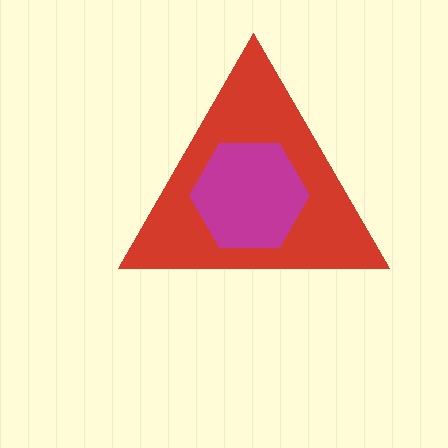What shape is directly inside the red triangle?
The magenta hexagon.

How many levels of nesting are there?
2.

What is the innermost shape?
The magenta hexagon.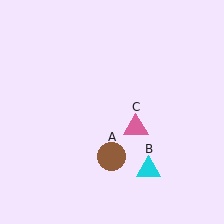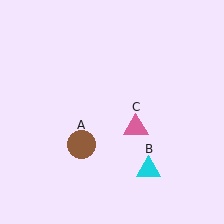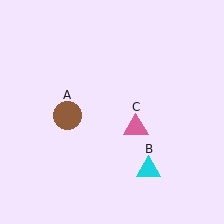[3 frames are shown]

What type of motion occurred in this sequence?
The brown circle (object A) rotated clockwise around the center of the scene.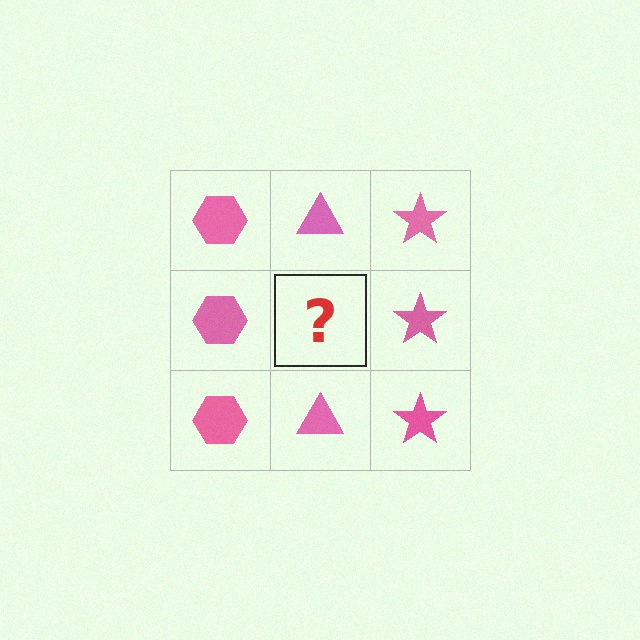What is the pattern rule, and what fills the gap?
The rule is that each column has a consistent shape. The gap should be filled with a pink triangle.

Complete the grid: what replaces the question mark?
The question mark should be replaced with a pink triangle.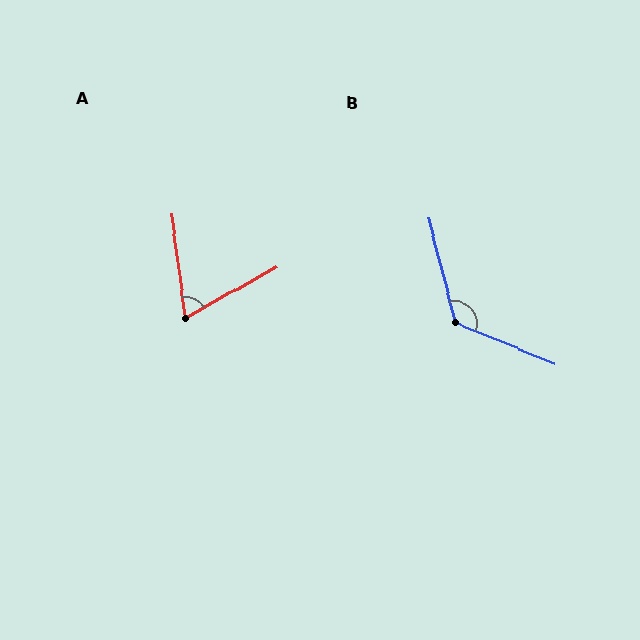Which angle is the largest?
B, at approximately 127 degrees.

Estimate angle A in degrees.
Approximately 68 degrees.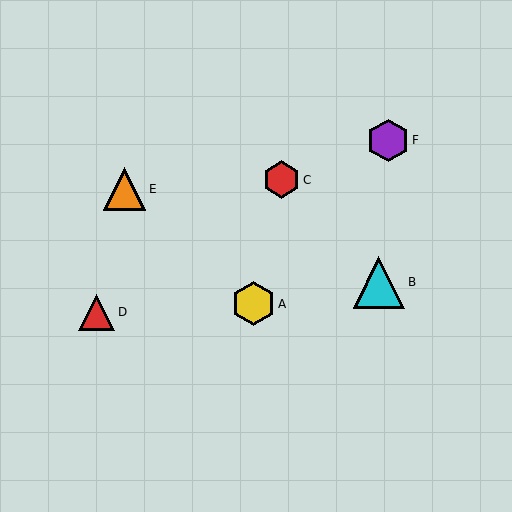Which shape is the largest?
The cyan triangle (labeled B) is the largest.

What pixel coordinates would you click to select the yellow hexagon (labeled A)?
Click at (253, 304) to select the yellow hexagon A.